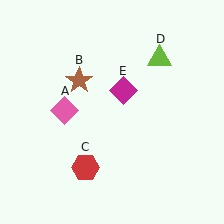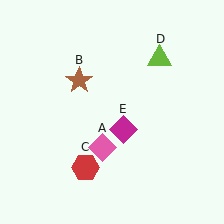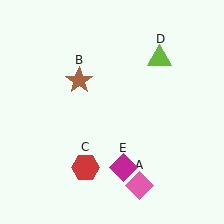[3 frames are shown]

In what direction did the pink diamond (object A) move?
The pink diamond (object A) moved down and to the right.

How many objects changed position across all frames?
2 objects changed position: pink diamond (object A), magenta diamond (object E).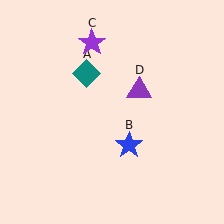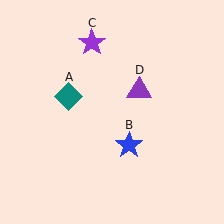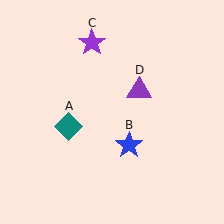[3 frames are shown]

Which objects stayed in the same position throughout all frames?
Blue star (object B) and purple star (object C) and purple triangle (object D) remained stationary.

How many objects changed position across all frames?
1 object changed position: teal diamond (object A).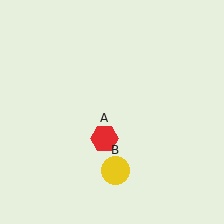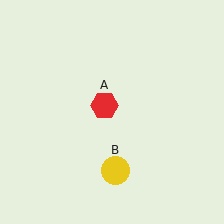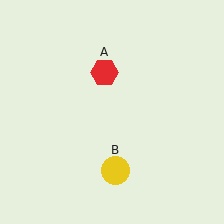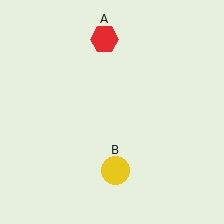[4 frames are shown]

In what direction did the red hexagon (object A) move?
The red hexagon (object A) moved up.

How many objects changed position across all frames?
1 object changed position: red hexagon (object A).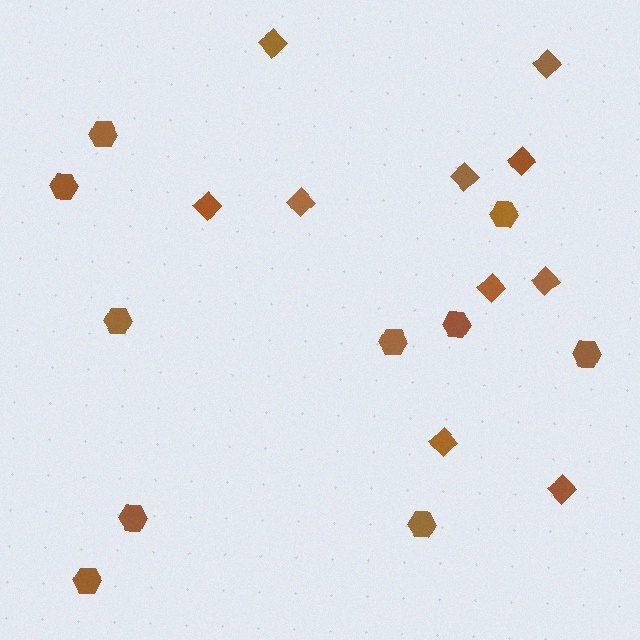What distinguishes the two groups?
There are 2 groups: one group of diamonds (10) and one group of hexagons (10).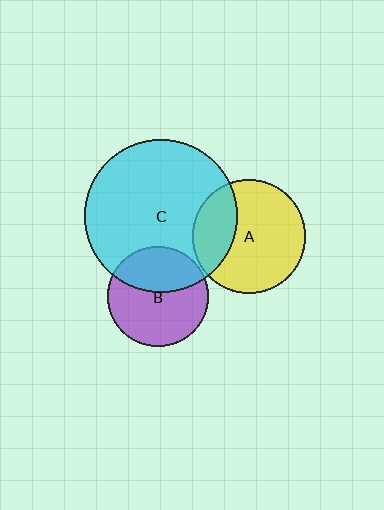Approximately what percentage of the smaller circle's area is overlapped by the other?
Approximately 40%.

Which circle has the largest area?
Circle C (cyan).